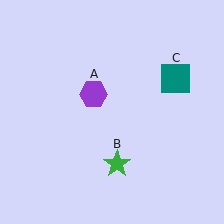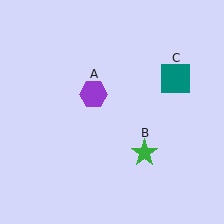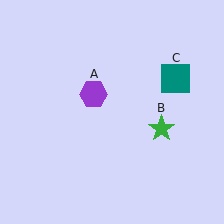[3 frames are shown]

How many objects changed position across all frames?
1 object changed position: green star (object B).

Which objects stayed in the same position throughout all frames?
Purple hexagon (object A) and teal square (object C) remained stationary.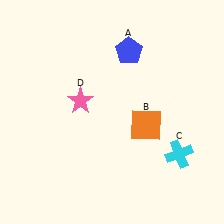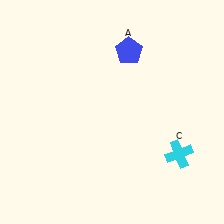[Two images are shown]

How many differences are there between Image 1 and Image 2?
There are 2 differences between the two images.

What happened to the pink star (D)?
The pink star (D) was removed in Image 2. It was in the top-left area of Image 1.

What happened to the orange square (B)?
The orange square (B) was removed in Image 2. It was in the bottom-right area of Image 1.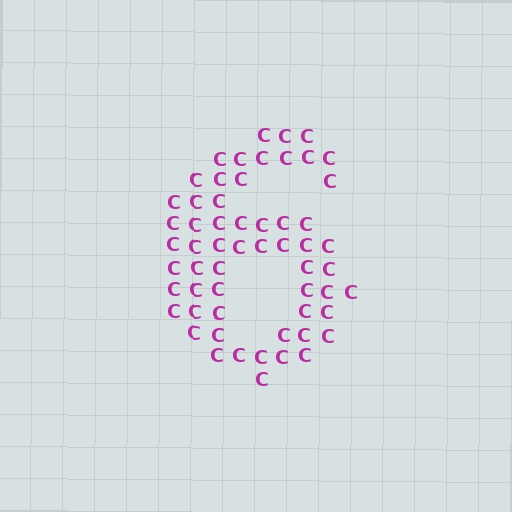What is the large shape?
The large shape is the digit 6.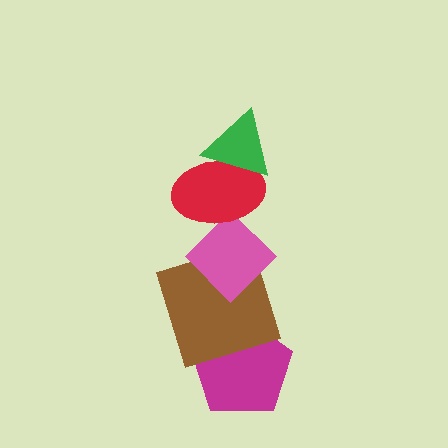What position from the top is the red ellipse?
The red ellipse is 2nd from the top.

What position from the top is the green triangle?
The green triangle is 1st from the top.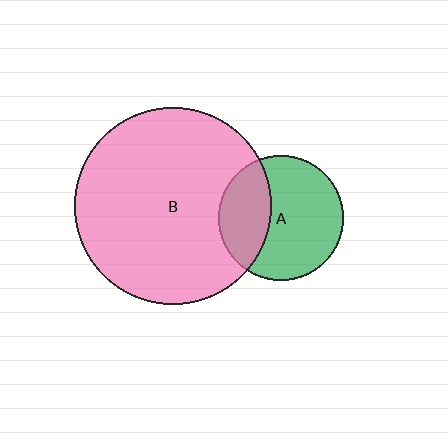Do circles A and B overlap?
Yes.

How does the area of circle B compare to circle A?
Approximately 2.5 times.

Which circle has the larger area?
Circle B (pink).